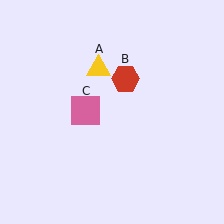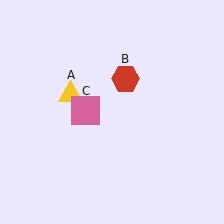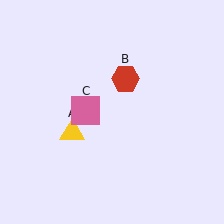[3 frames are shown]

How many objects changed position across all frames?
1 object changed position: yellow triangle (object A).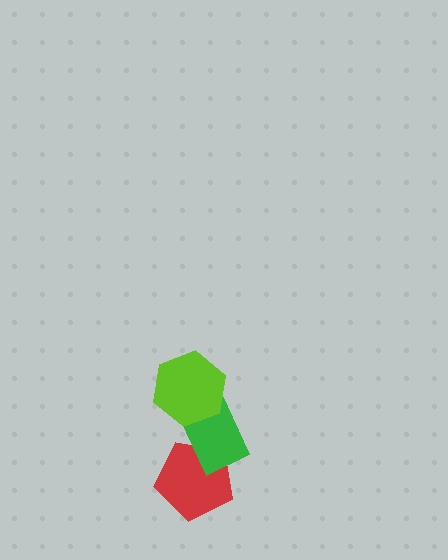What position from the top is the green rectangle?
The green rectangle is 2nd from the top.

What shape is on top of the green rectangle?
The lime hexagon is on top of the green rectangle.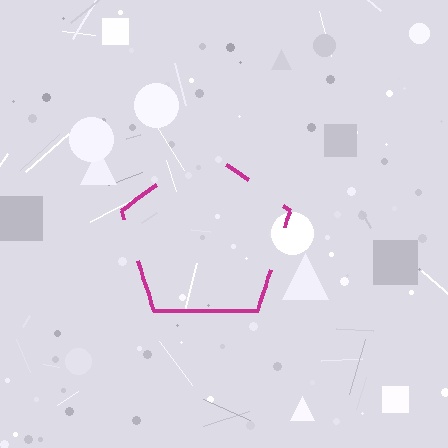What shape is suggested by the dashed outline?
The dashed outline suggests a pentagon.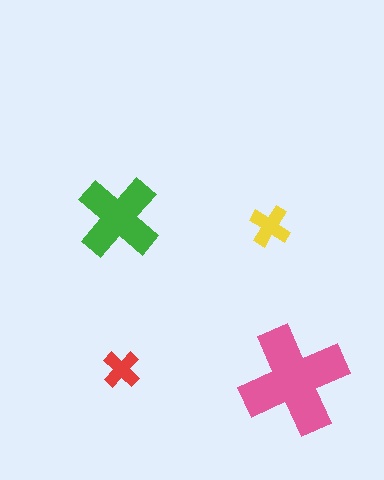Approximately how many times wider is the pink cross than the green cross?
About 1.5 times wider.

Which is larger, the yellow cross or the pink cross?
The pink one.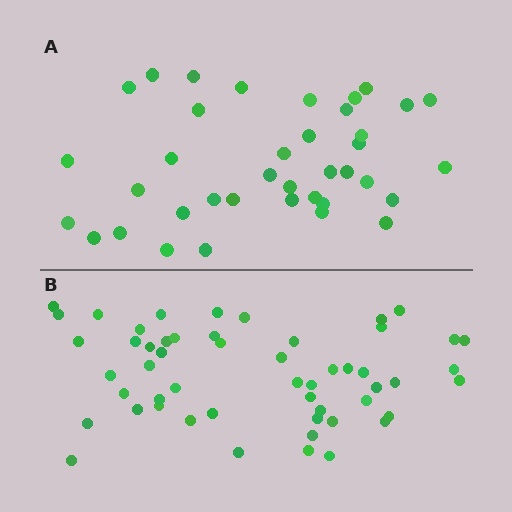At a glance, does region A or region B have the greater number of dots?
Region B (the bottom region) has more dots.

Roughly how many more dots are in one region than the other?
Region B has approximately 15 more dots than region A.